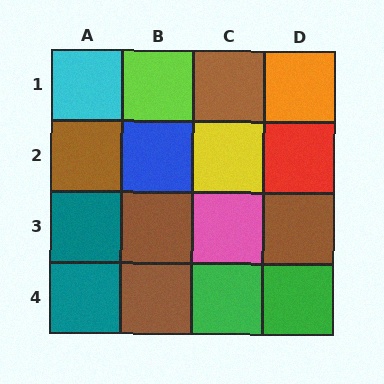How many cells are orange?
1 cell is orange.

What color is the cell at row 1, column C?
Brown.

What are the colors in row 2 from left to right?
Brown, blue, yellow, red.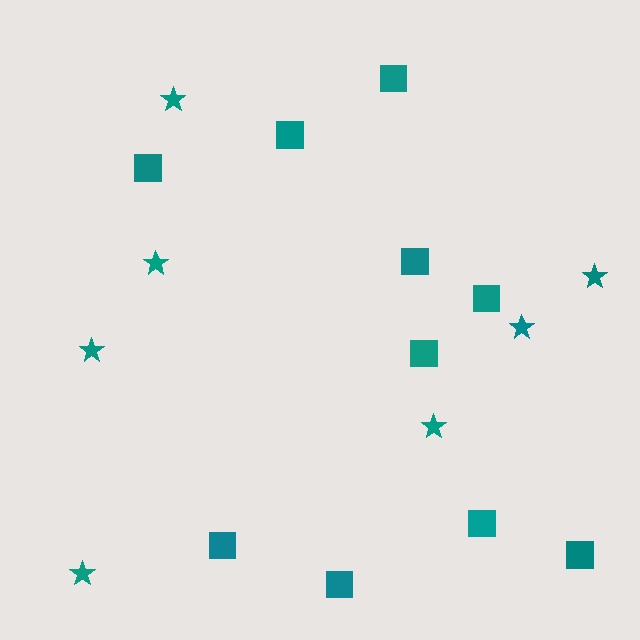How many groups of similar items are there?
There are 2 groups: one group of squares (10) and one group of stars (7).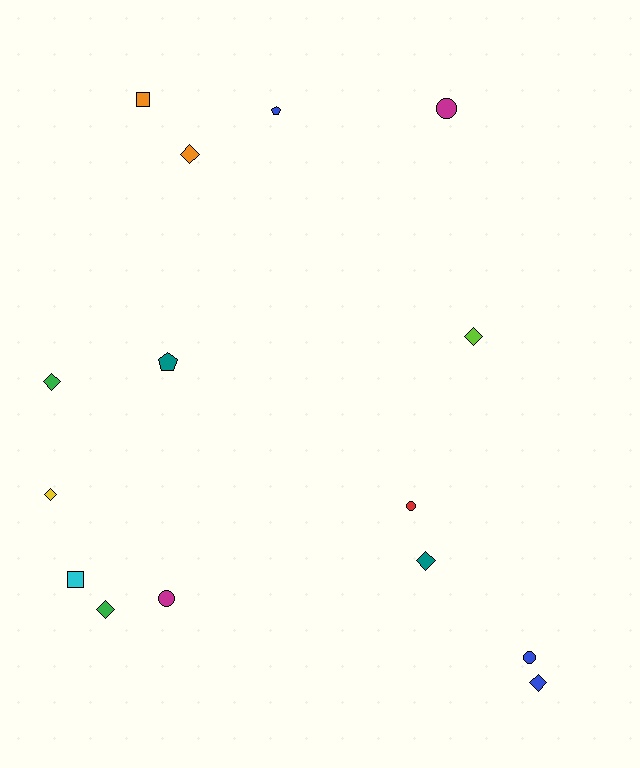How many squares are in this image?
There are 2 squares.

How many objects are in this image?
There are 15 objects.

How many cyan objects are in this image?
There is 1 cyan object.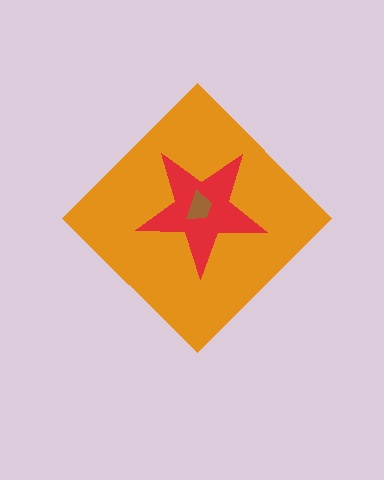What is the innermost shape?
The brown trapezoid.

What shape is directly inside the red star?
The brown trapezoid.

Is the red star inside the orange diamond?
Yes.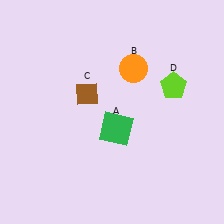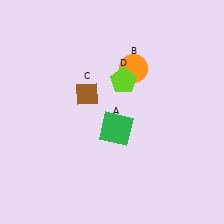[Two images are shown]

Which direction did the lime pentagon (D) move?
The lime pentagon (D) moved left.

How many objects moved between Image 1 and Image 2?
1 object moved between the two images.